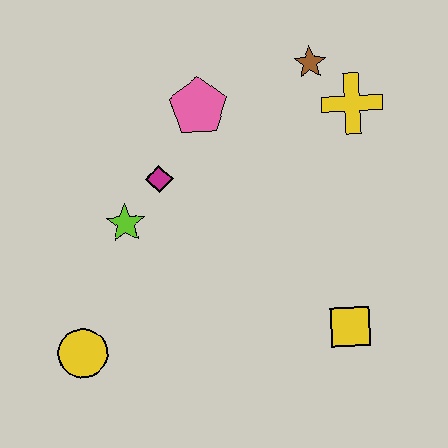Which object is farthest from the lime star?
The yellow cross is farthest from the lime star.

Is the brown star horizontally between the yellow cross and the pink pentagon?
Yes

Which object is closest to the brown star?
The yellow cross is closest to the brown star.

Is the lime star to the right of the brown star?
No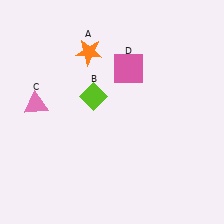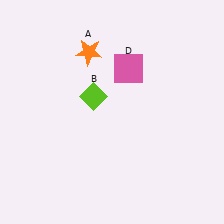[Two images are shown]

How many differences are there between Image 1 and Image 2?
There is 1 difference between the two images.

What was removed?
The pink triangle (C) was removed in Image 2.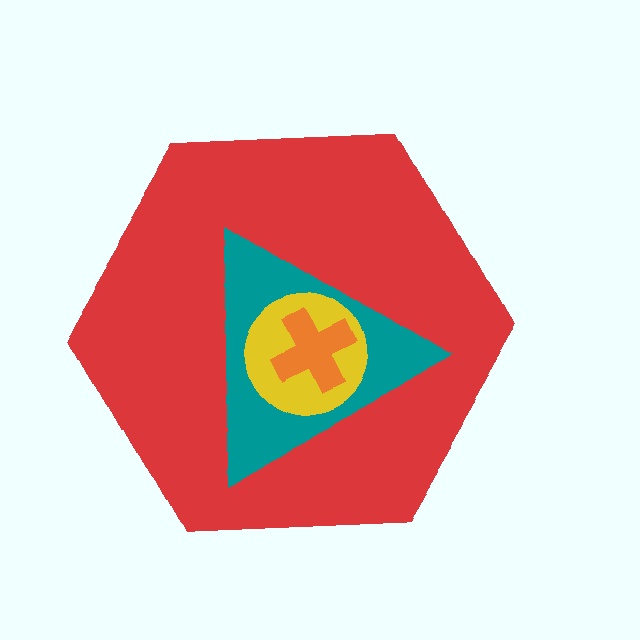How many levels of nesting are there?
4.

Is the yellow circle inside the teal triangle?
Yes.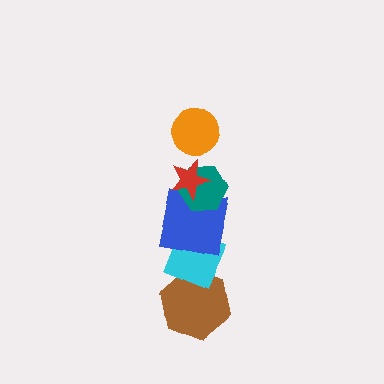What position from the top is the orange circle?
The orange circle is 1st from the top.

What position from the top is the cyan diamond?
The cyan diamond is 5th from the top.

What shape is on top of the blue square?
The teal hexagon is on top of the blue square.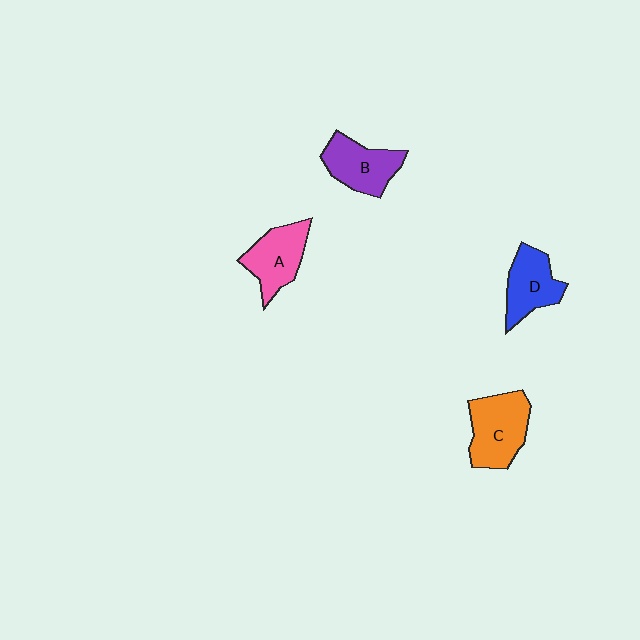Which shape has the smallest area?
Shape D (blue).